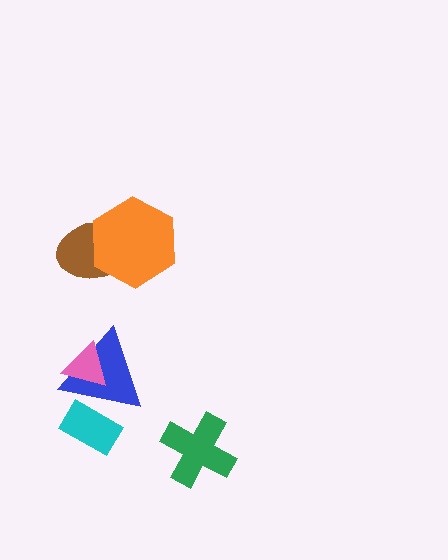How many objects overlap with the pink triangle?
1 object overlaps with the pink triangle.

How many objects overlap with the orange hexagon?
1 object overlaps with the orange hexagon.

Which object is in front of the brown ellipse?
The orange hexagon is in front of the brown ellipse.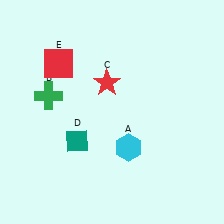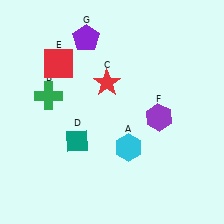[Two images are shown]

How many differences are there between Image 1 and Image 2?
There are 2 differences between the two images.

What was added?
A purple hexagon (F), a purple pentagon (G) were added in Image 2.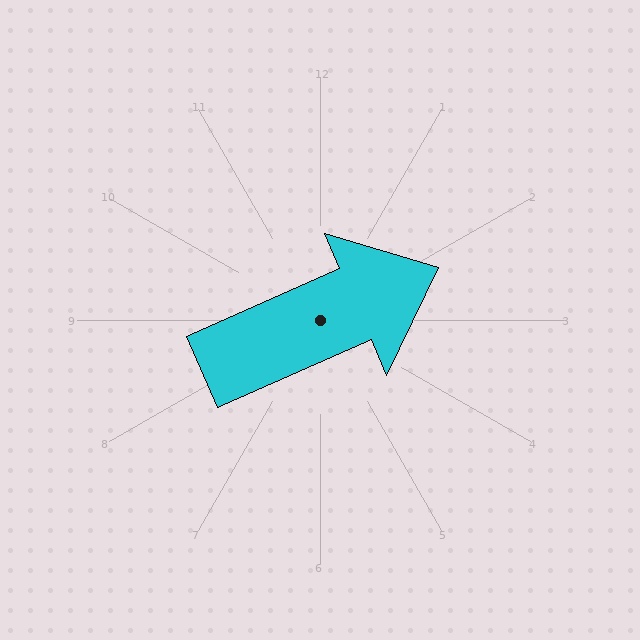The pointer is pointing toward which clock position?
Roughly 2 o'clock.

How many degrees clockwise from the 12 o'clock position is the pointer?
Approximately 66 degrees.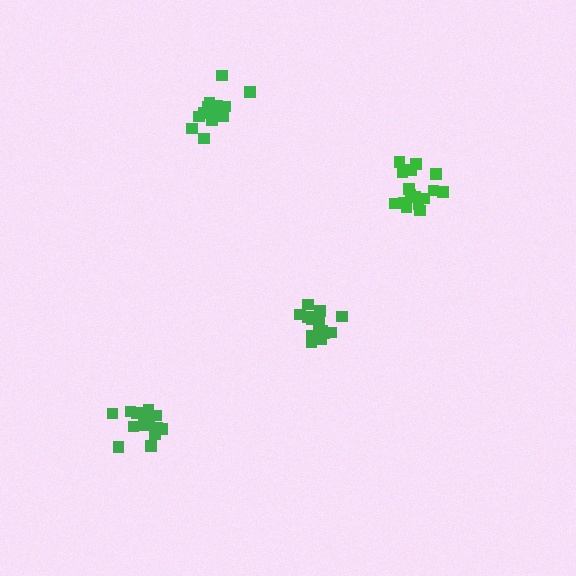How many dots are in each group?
Group 1: 16 dots, Group 2: 15 dots, Group 3: 15 dots, Group 4: 16 dots (62 total).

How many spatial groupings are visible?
There are 4 spatial groupings.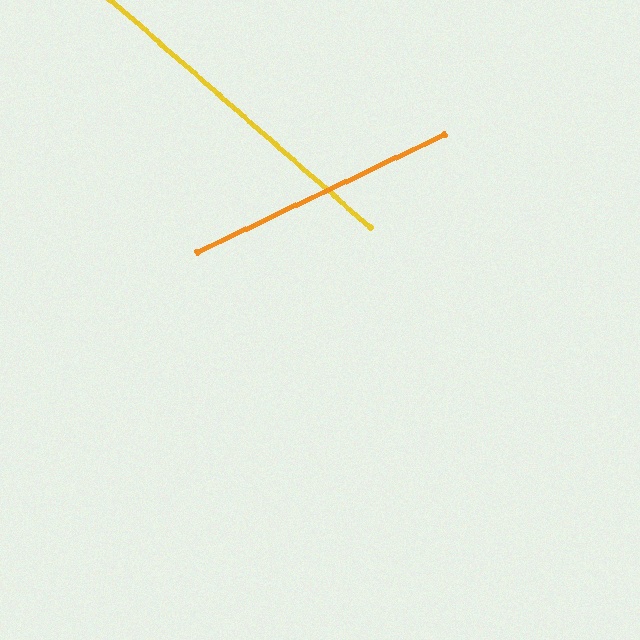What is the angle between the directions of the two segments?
Approximately 67 degrees.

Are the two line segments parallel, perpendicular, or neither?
Neither parallel nor perpendicular — they differ by about 67°.